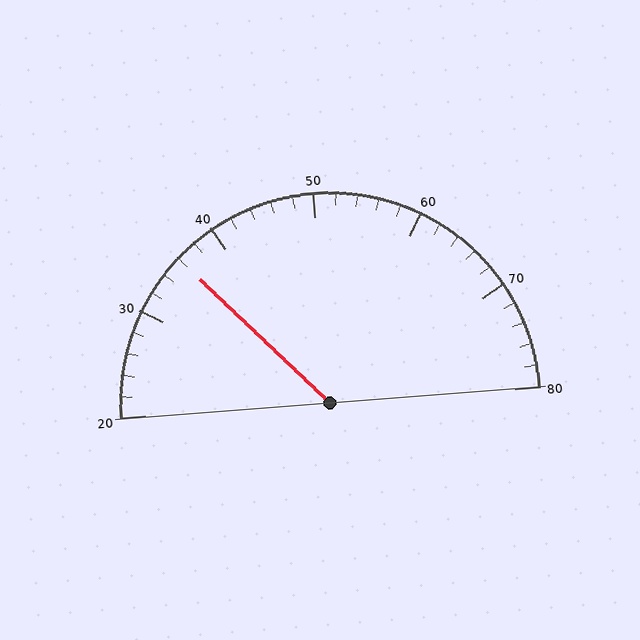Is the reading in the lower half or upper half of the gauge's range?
The reading is in the lower half of the range (20 to 80).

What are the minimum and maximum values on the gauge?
The gauge ranges from 20 to 80.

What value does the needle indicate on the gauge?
The needle indicates approximately 36.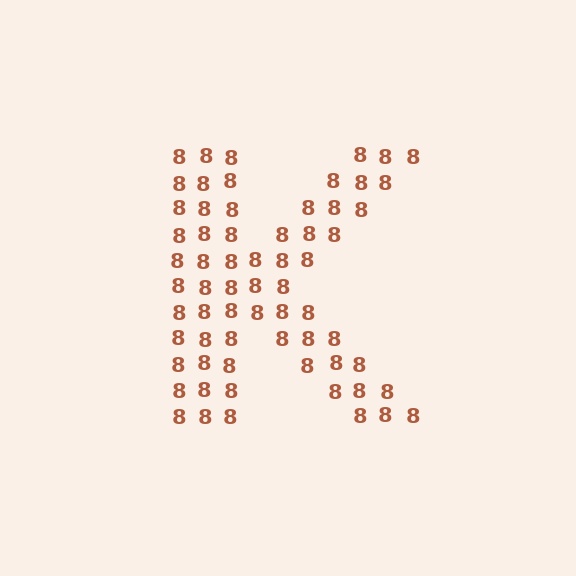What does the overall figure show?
The overall figure shows the letter K.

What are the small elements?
The small elements are digit 8's.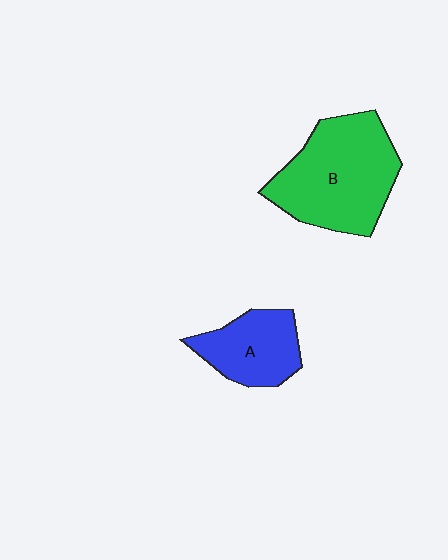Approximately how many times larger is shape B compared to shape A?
Approximately 1.8 times.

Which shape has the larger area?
Shape B (green).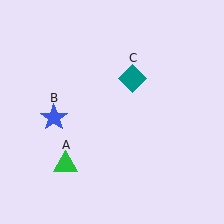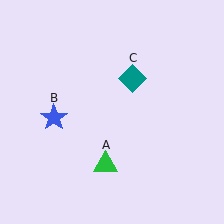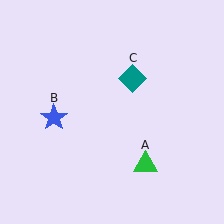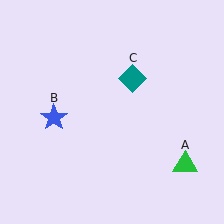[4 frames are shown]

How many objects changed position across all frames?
1 object changed position: green triangle (object A).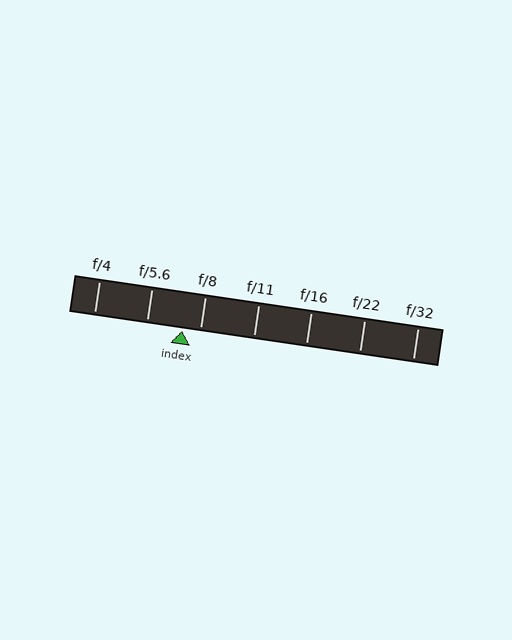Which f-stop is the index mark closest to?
The index mark is closest to f/8.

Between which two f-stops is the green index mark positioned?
The index mark is between f/5.6 and f/8.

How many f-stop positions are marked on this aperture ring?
There are 7 f-stop positions marked.